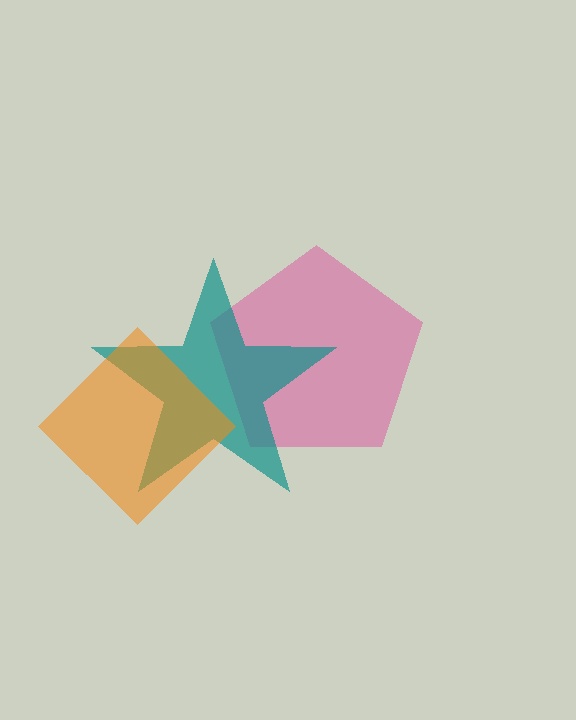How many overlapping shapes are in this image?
There are 3 overlapping shapes in the image.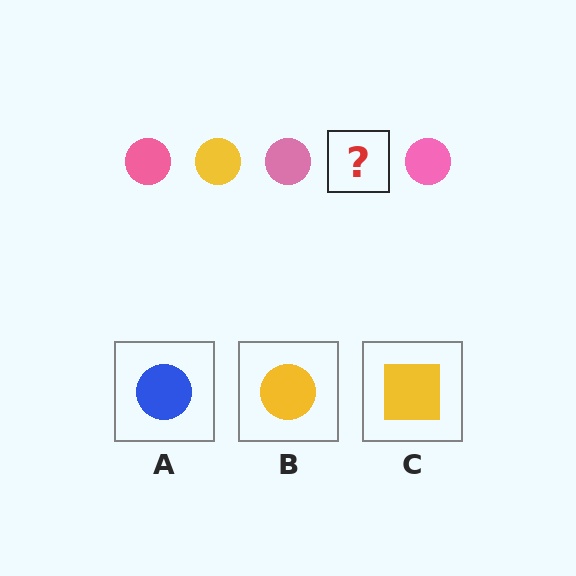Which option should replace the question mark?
Option B.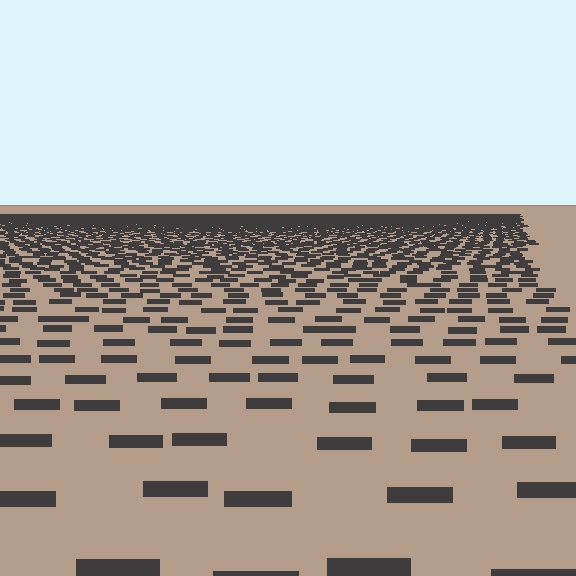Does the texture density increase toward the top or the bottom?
Density increases toward the top.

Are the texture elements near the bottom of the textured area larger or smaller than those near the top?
Larger. Near the bottom, elements are closer to the viewer and appear at a bigger on-screen size.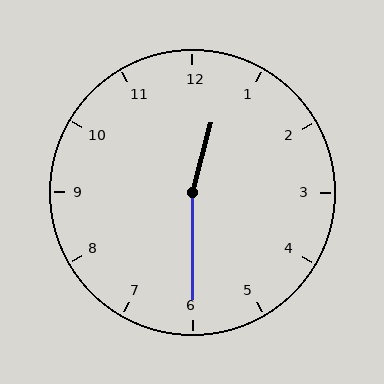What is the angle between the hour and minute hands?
Approximately 165 degrees.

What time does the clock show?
12:30.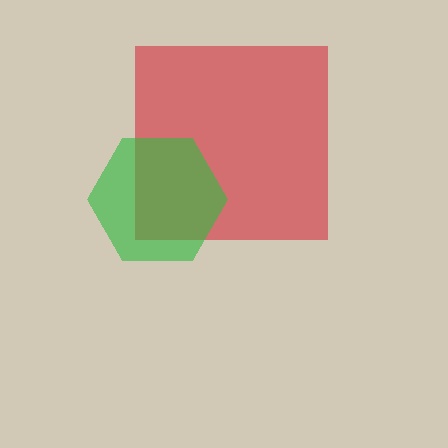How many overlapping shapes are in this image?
There are 2 overlapping shapes in the image.